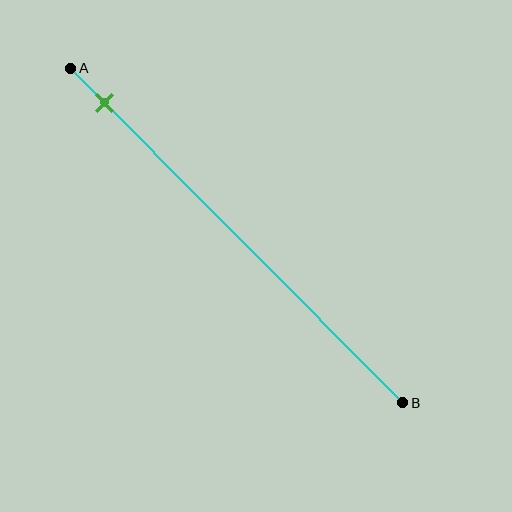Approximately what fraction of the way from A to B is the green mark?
The green mark is approximately 10% of the way from A to B.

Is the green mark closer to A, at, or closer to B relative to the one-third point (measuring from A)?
The green mark is closer to point A than the one-third point of segment AB.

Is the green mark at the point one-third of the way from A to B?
No, the mark is at about 10% from A, not at the 33% one-third point.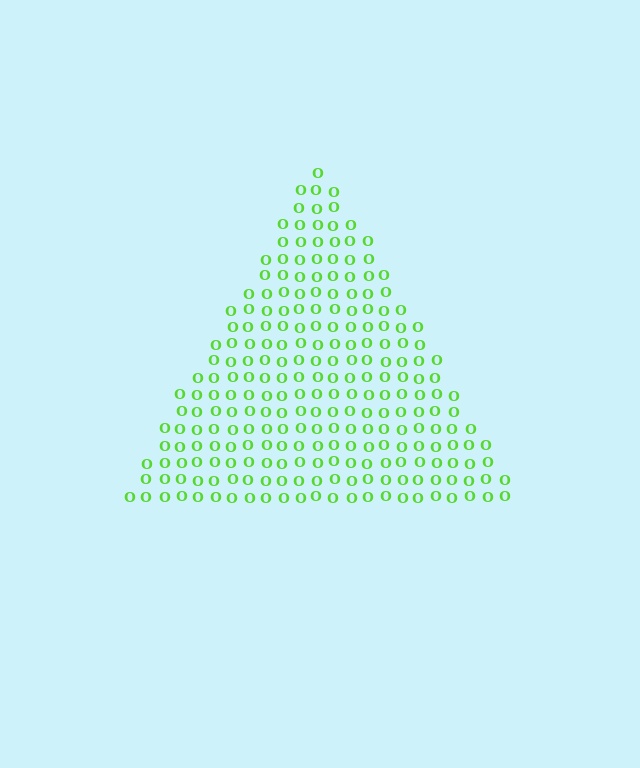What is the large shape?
The large shape is a triangle.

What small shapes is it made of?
It is made of small letter O's.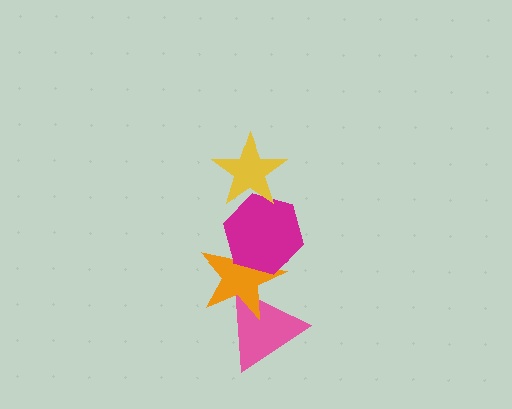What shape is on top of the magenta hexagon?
The yellow star is on top of the magenta hexagon.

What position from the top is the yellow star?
The yellow star is 1st from the top.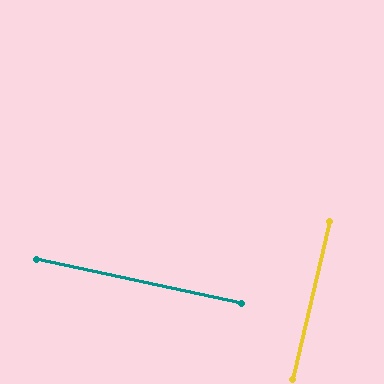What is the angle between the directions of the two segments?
Approximately 89 degrees.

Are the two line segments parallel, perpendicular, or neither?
Perpendicular — they meet at approximately 89°.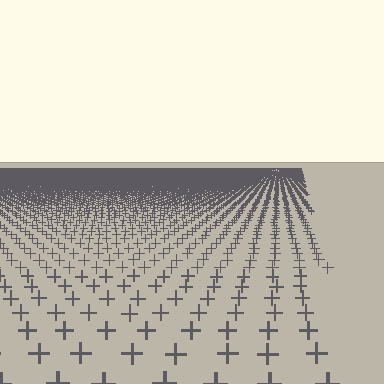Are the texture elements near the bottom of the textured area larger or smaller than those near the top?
Larger. Near the bottom, elements are closer to the viewer and appear at a bigger on-screen size.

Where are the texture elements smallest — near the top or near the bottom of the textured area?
Near the top.